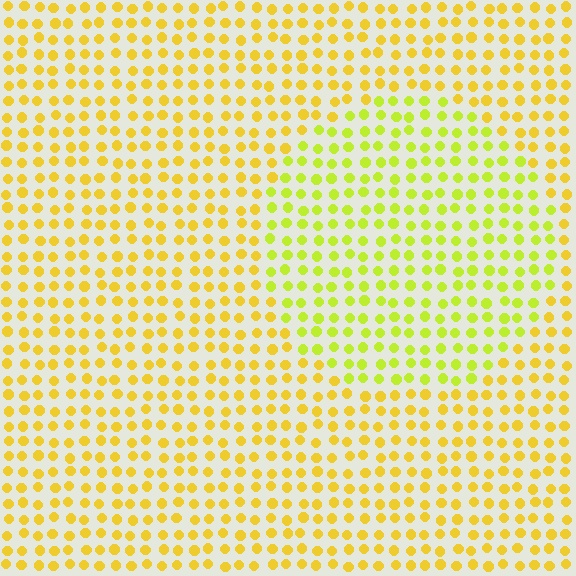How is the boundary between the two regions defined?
The boundary is defined purely by a slight shift in hue (about 27 degrees). Spacing, size, and orientation are identical on both sides.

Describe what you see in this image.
The image is filled with small yellow elements in a uniform arrangement. A circle-shaped region is visible where the elements are tinted to a slightly different hue, forming a subtle color boundary.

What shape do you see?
I see a circle.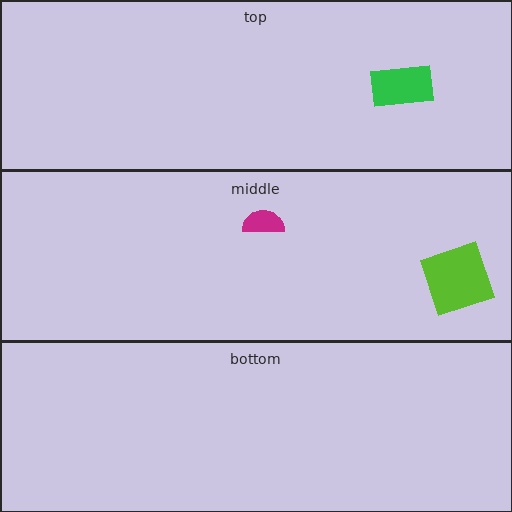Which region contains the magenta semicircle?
The middle region.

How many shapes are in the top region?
1.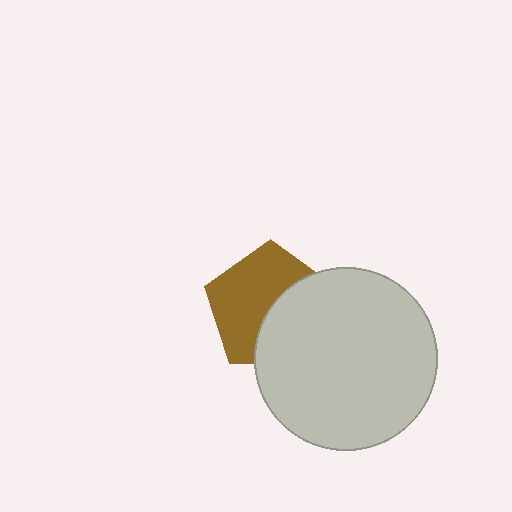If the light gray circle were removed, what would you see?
You would see the complete brown pentagon.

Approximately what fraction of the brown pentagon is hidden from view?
Roughly 43% of the brown pentagon is hidden behind the light gray circle.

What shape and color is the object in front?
The object in front is a light gray circle.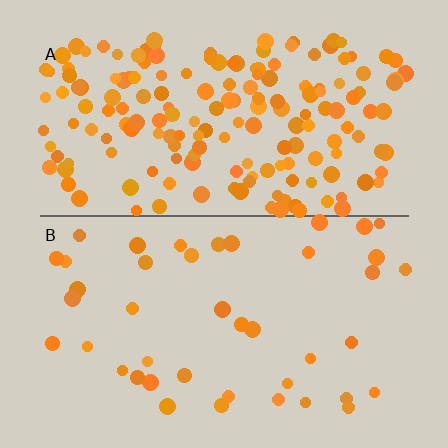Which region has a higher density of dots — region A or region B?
A (the top).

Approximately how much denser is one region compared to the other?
Approximately 4.3× — region A over region B.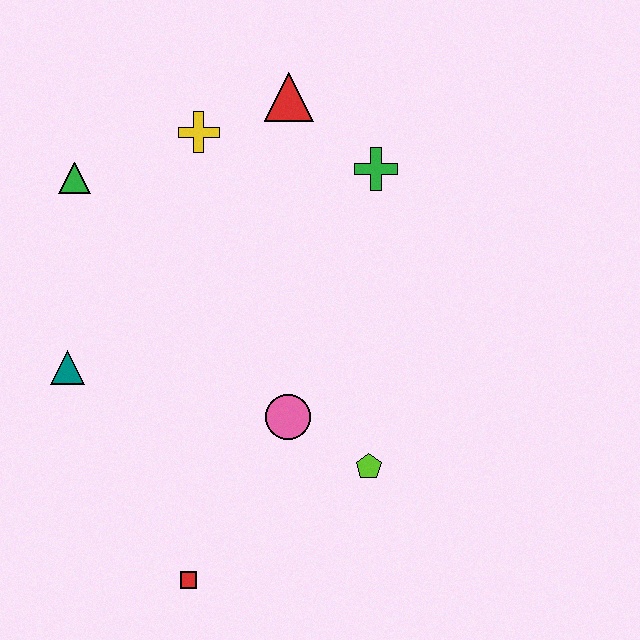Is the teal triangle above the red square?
Yes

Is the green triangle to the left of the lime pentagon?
Yes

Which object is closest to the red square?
The pink circle is closest to the red square.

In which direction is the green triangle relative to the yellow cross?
The green triangle is to the left of the yellow cross.